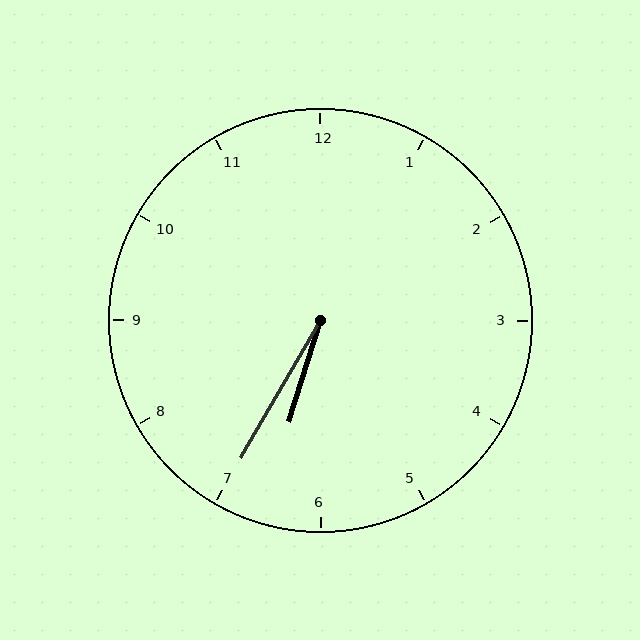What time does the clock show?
6:35.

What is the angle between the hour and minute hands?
Approximately 12 degrees.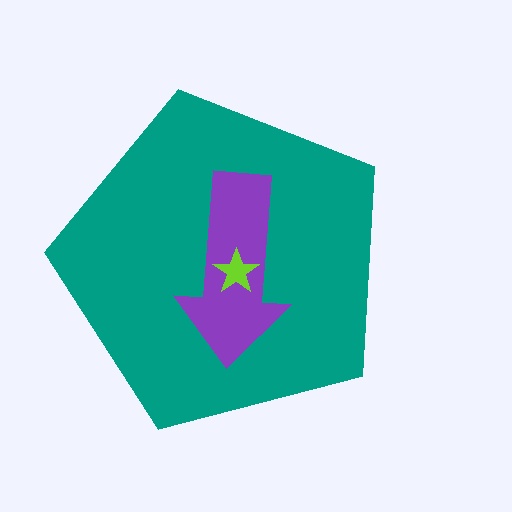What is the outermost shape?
The teal pentagon.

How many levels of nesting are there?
3.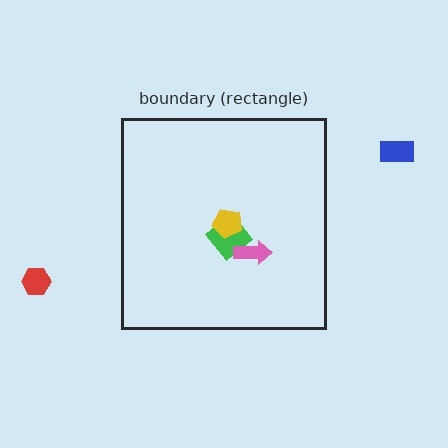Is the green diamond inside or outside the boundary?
Inside.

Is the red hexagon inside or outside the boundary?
Outside.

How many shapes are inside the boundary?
3 inside, 2 outside.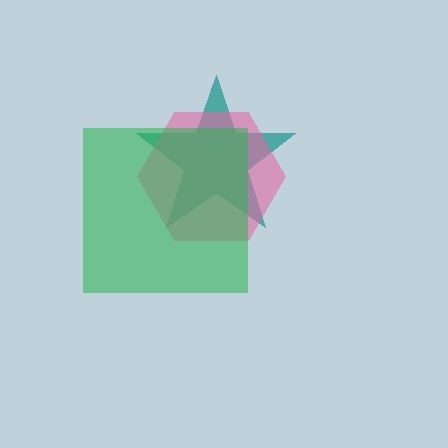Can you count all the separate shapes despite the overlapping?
Yes, there are 3 separate shapes.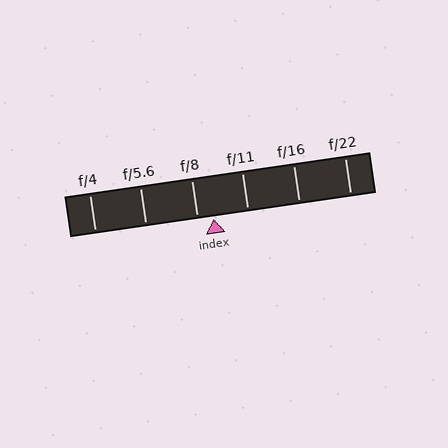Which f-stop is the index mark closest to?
The index mark is closest to f/8.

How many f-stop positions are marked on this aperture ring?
There are 6 f-stop positions marked.